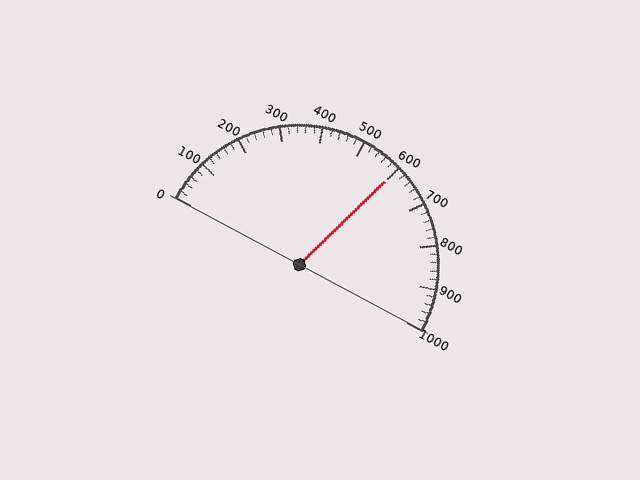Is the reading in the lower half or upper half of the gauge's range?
The reading is in the upper half of the range (0 to 1000).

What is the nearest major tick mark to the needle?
The nearest major tick mark is 600.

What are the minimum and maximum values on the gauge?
The gauge ranges from 0 to 1000.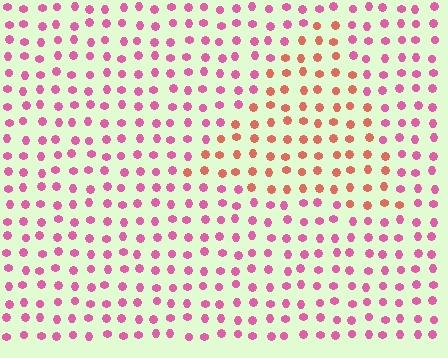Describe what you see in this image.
The image is filled with small pink elements in a uniform arrangement. A triangle-shaped region is visible where the elements are tinted to a slightly different hue, forming a subtle color boundary.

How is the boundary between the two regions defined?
The boundary is defined purely by a slight shift in hue (about 42 degrees). Spacing, size, and orientation are identical on both sides.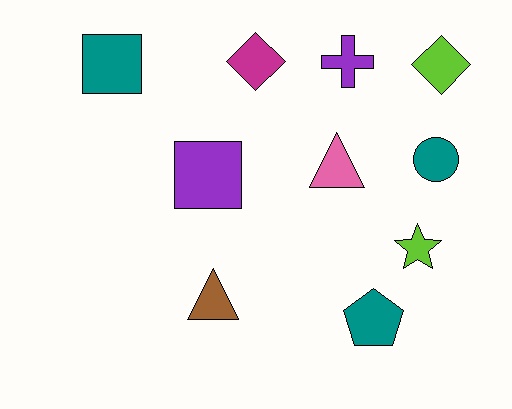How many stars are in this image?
There is 1 star.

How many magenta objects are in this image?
There is 1 magenta object.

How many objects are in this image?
There are 10 objects.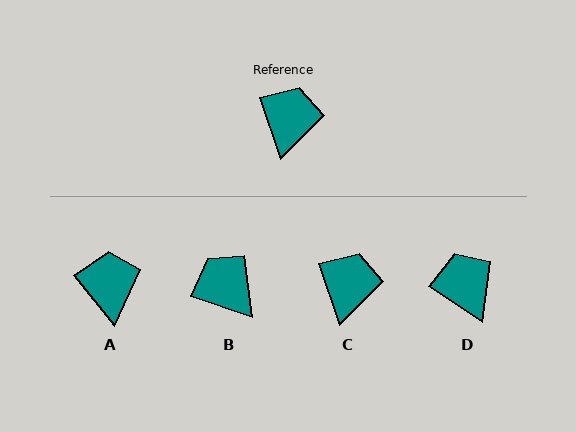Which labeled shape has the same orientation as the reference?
C.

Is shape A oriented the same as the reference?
No, it is off by about 20 degrees.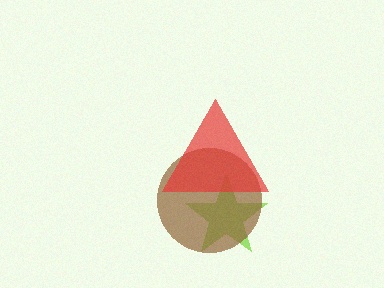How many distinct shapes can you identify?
There are 3 distinct shapes: a lime star, a brown circle, a red triangle.